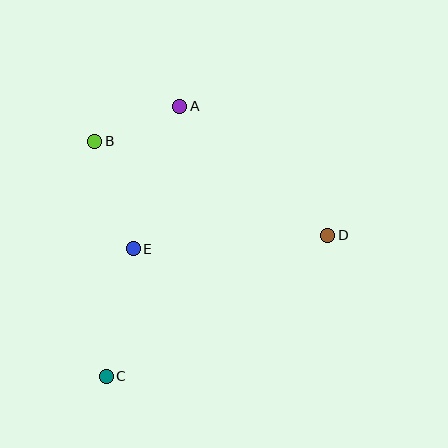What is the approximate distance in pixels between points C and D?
The distance between C and D is approximately 263 pixels.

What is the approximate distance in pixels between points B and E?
The distance between B and E is approximately 114 pixels.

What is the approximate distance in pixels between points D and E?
The distance between D and E is approximately 195 pixels.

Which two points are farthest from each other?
Points A and C are farthest from each other.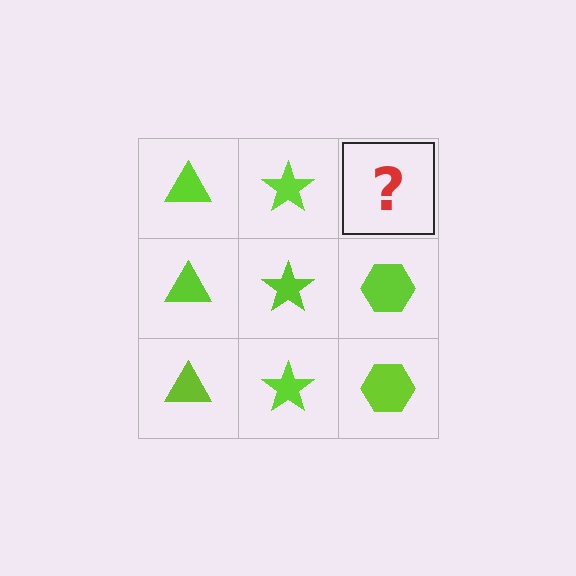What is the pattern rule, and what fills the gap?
The rule is that each column has a consistent shape. The gap should be filled with a lime hexagon.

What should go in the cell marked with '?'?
The missing cell should contain a lime hexagon.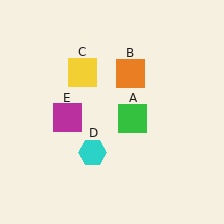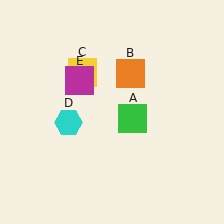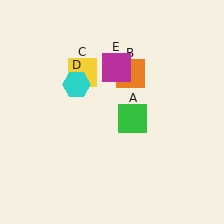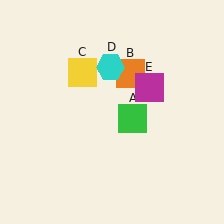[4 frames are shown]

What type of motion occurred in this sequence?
The cyan hexagon (object D), magenta square (object E) rotated clockwise around the center of the scene.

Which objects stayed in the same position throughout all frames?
Green square (object A) and orange square (object B) and yellow square (object C) remained stationary.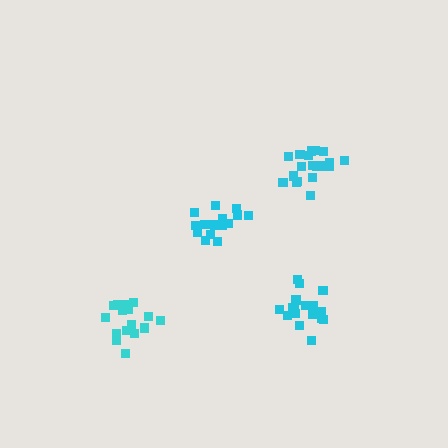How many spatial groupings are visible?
There are 4 spatial groupings.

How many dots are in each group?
Group 1: 20 dots, Group 2: 15 dots, Group 3: 16 dots, Group 4: 19 dots (70 total).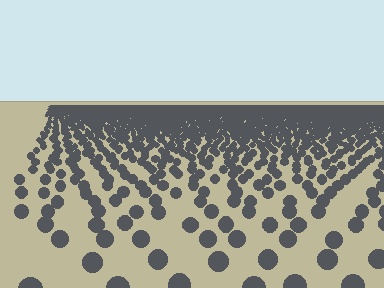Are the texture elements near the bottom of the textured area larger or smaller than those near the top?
Larger. Near the bottom, elements are closer to the viewer and appear at a bigger on-screen size.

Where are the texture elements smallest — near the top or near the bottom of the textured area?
Near the top.